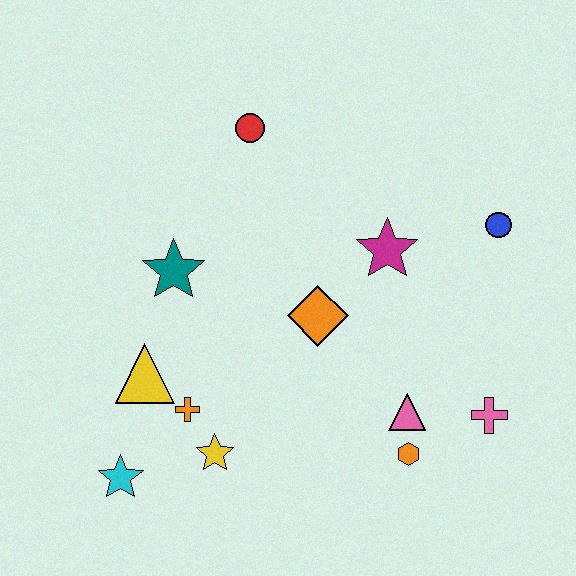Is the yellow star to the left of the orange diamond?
Yes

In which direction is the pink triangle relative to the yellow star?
The pink triangle is to the right of the yellow star.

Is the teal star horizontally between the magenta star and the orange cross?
No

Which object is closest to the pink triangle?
The orange hexagon is closest to the pink triangle.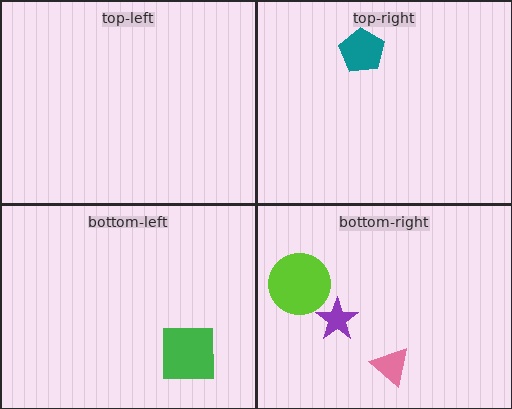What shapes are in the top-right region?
The teal pentagon.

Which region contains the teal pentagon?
The top-right region.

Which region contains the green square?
The bottom-left region.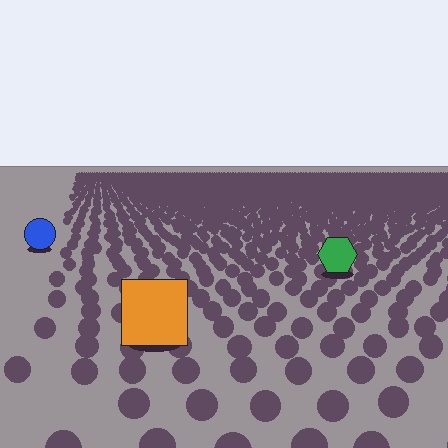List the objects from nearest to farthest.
From nearest to farthest: the orange square, the green hexagon, the blue circle.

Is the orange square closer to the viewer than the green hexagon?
Yes. The orange square is closer — you can tell from the texture gradient: the ground texture is coarser near it.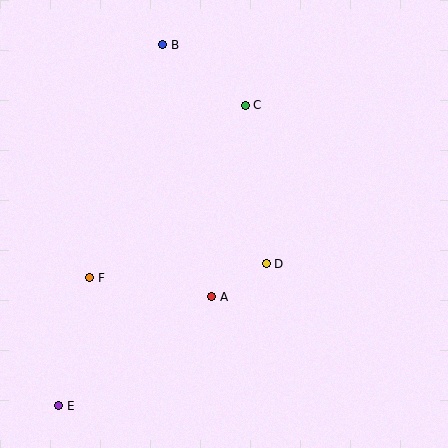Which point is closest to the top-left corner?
Point B is closest to the top-left corner.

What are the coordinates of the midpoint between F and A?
The midpoint between F and A is at (151, 287).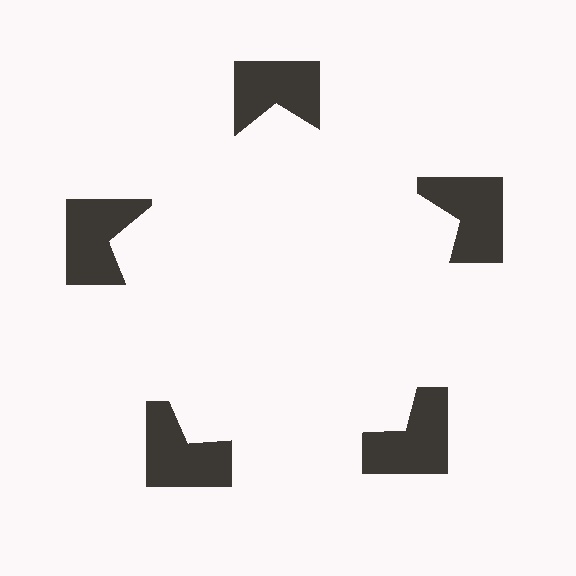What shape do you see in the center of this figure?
An illusory pentagon — its edges are inferred from the aligned wedge cuts in the notched squares, not physically drawn.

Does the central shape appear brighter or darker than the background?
It typically appears slightly brighter than the background, even though no actual brightness change is drawn.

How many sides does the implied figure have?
5 sides.